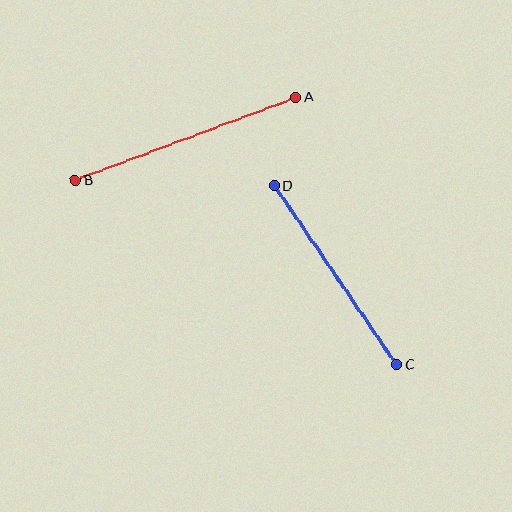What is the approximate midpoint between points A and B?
The midpoint is at approximately (186, 139) pixels.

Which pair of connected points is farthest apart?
Points A and B are farthest apart.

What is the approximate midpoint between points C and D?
The midpoint is at approximately (335, 275) pixels.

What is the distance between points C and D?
The distance is approximately 216 pixels.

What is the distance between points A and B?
The distance is approximately 236 pixels.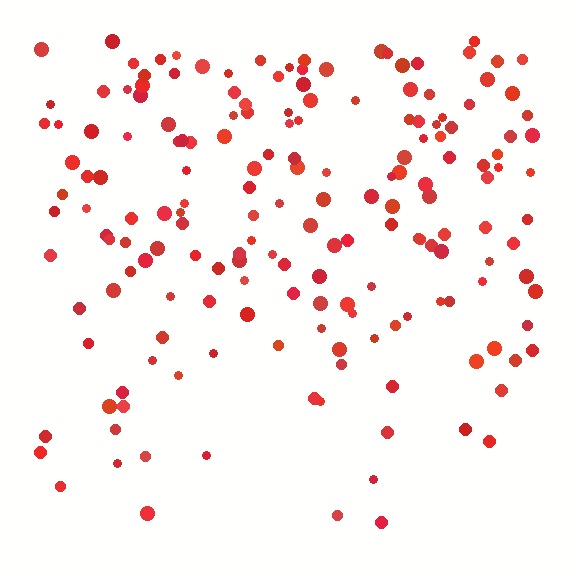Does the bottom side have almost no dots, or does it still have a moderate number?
Still a moderate number, just noticeably fewer than the top.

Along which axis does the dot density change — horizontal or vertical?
Vertical.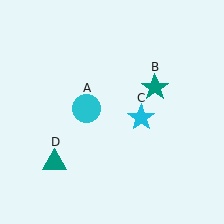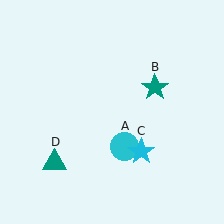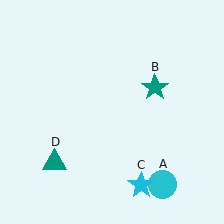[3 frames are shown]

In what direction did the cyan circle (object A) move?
The cyan circle (object A) moved down and to the right.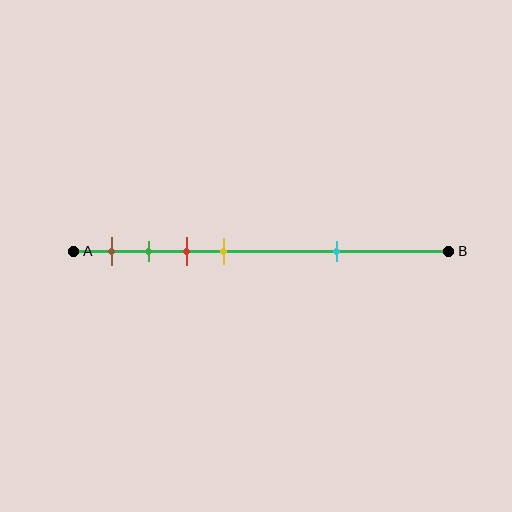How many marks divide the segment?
There are 5 marks dividing the segment.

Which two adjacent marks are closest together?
The green and red marks are the closest adjacent pair.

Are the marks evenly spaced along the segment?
No, the marks are not evenly spaced.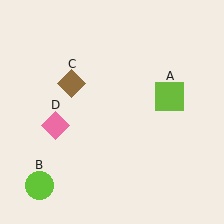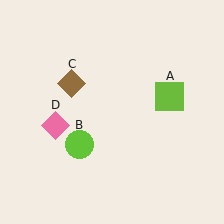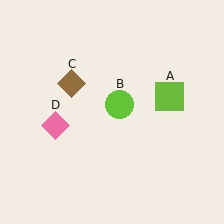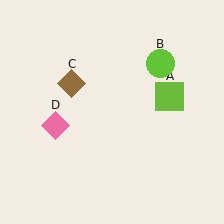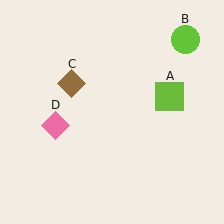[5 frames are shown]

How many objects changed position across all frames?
1 object changed position: lime circle (object B).